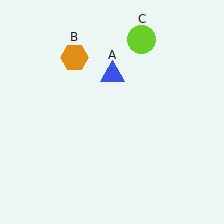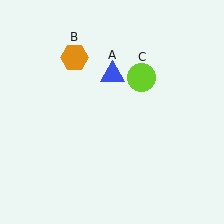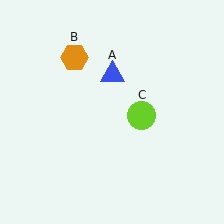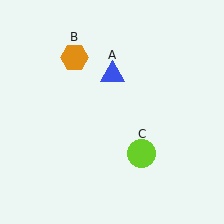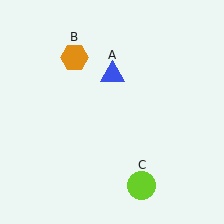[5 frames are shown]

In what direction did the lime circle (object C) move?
The lime circle (object C) moved down.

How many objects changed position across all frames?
1 object changed position: lime circle (object C).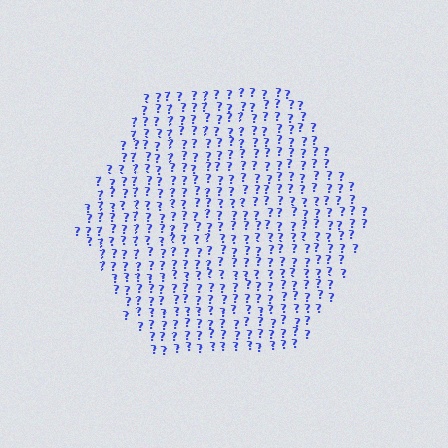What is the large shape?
The large shape is a hexagon.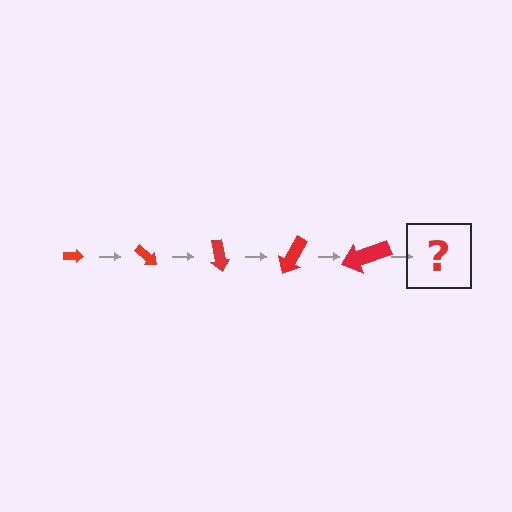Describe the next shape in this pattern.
It should be an arrow, larger than the previous one and rotated 200 degrees from the start.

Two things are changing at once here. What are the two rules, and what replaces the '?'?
The two rules are that the arrow grows larger each step and it rotates 40 degrees each step. The '?' should be an arrow, larger than the previous one and rotated 200 degrees from the start.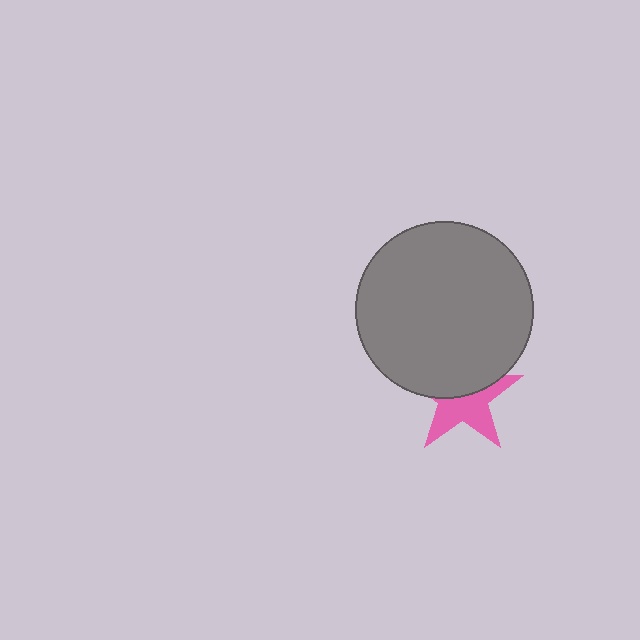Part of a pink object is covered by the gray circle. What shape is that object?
It is a star.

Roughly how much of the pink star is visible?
About half of it is visible (roughly 52%).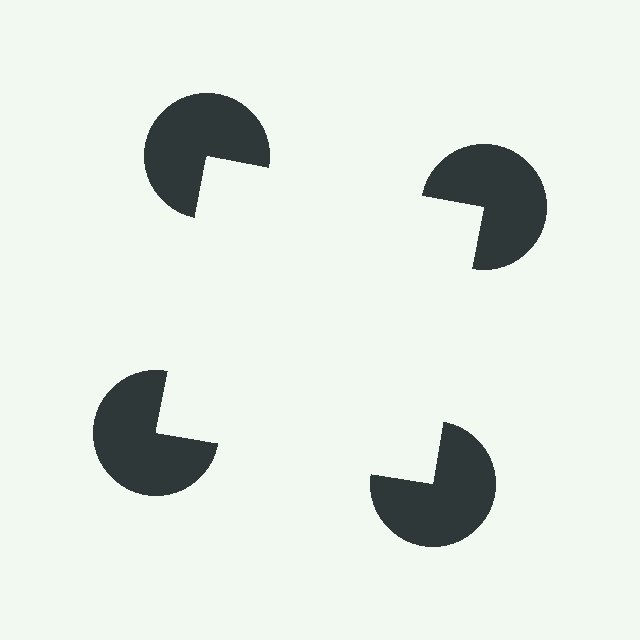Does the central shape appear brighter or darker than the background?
It typically appears slightly brighter than the background, even though no actual brightness change is drawn.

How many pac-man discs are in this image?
There are 4 — one at each vertex of the illusory square.